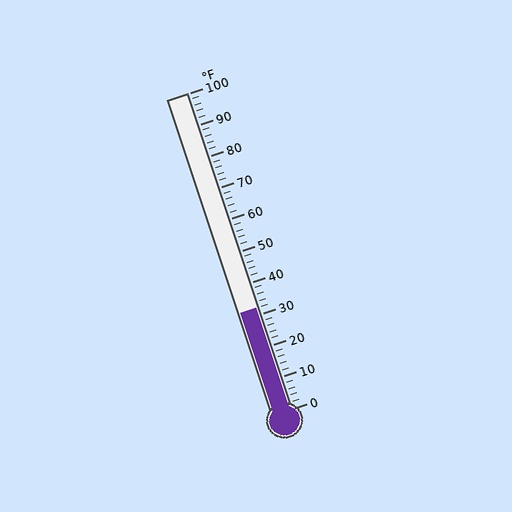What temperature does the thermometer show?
The thermometer shows approximately 32°F.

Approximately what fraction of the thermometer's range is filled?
The thermometer is filled to approximately 30% of its range.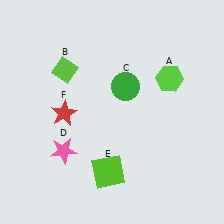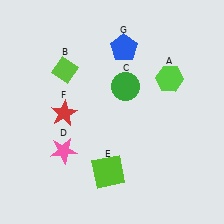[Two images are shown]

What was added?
A blue pentagon (G) was added in Image 2.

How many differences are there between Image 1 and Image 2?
There is 1 difference between the two images.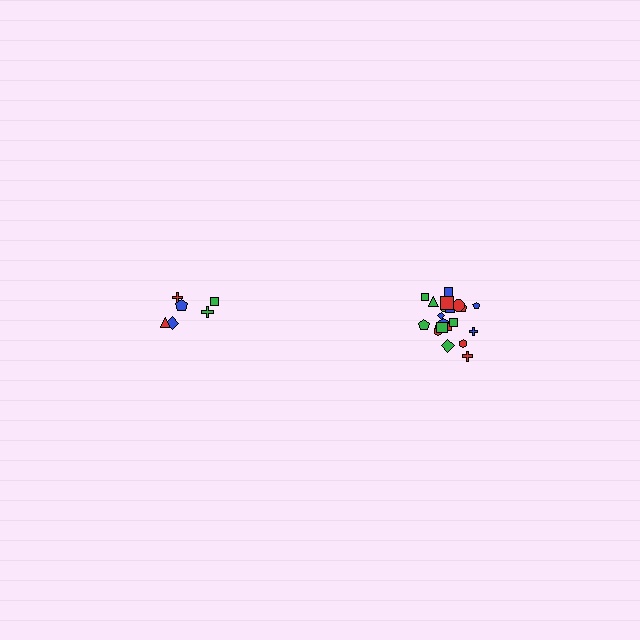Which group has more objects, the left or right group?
The right group.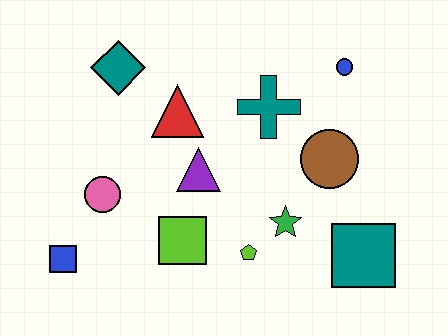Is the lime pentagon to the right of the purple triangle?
Yes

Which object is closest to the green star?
The lime pentagon is closest to the green star.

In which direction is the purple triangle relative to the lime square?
The purple triangle is above the lime square.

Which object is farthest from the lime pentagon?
The teal diamond is farthest from the lime pentagon.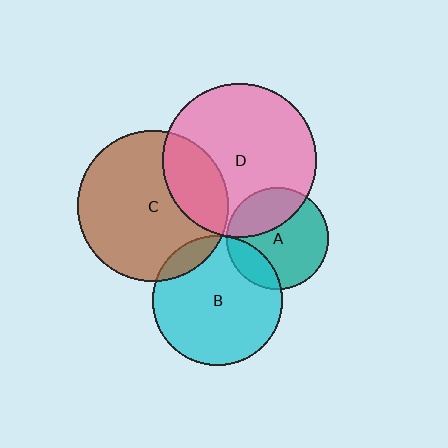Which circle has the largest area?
Circle D (pink).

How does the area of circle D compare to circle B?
Approximately 1.4 times.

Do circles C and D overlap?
Yes.